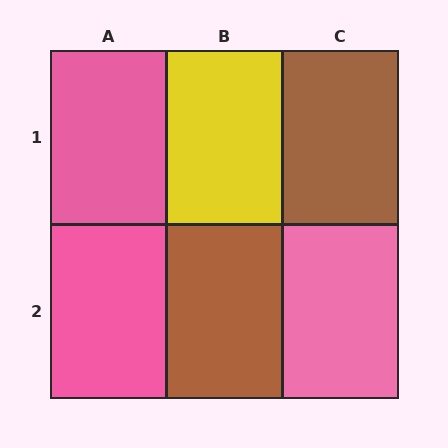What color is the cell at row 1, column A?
Pink.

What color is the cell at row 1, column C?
Brown.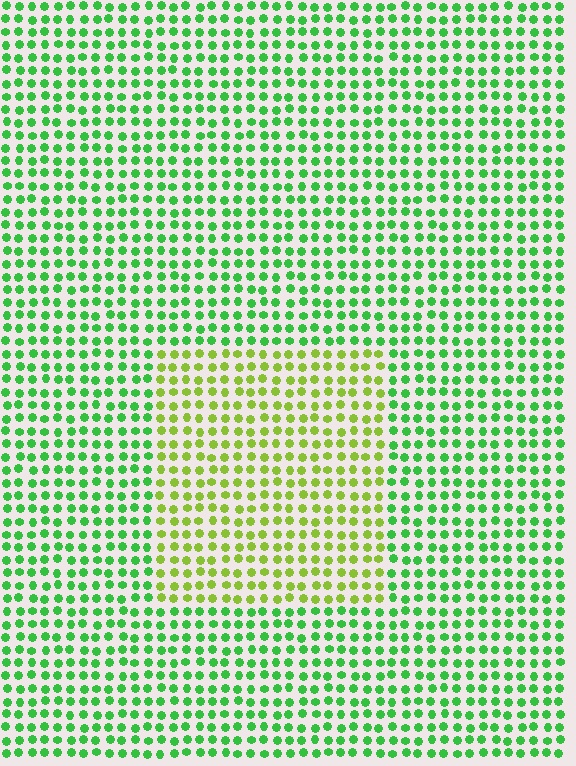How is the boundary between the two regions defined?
The boundary is defined purely by a slight shift in hue (about 41 degrees). Spacing, size, and orientation are identical on both sides.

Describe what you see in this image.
The image is filled with small green elements in a uniform arrangement. A rectangle-shaped region is visible where the elements are tinted to a slightly different hue, forming a subtle color boundary.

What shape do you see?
I see a rectangle.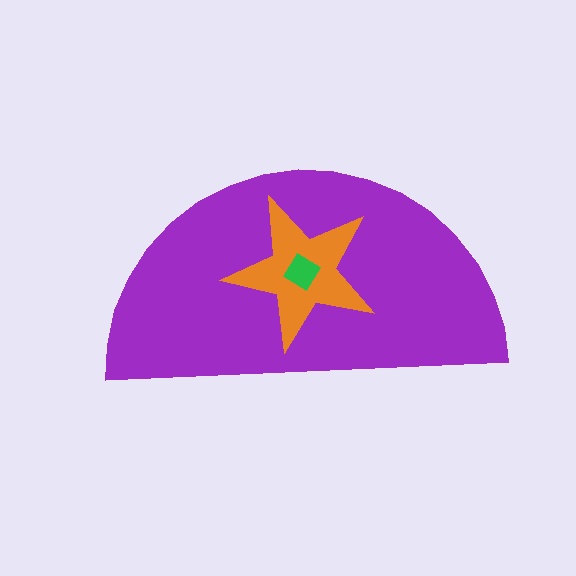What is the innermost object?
The green diamond.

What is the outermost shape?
The purple semicircle.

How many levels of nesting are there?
3.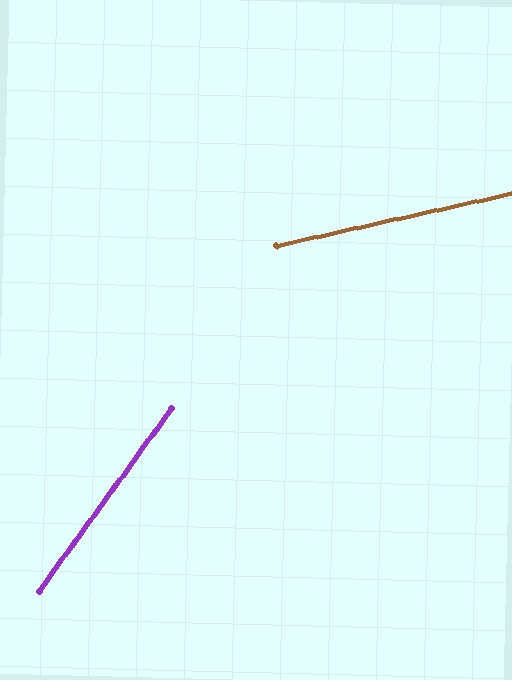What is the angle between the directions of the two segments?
Approximately 42 degrees.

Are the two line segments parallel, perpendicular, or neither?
Neither parallel nor perpendicular — they differ by about 42°.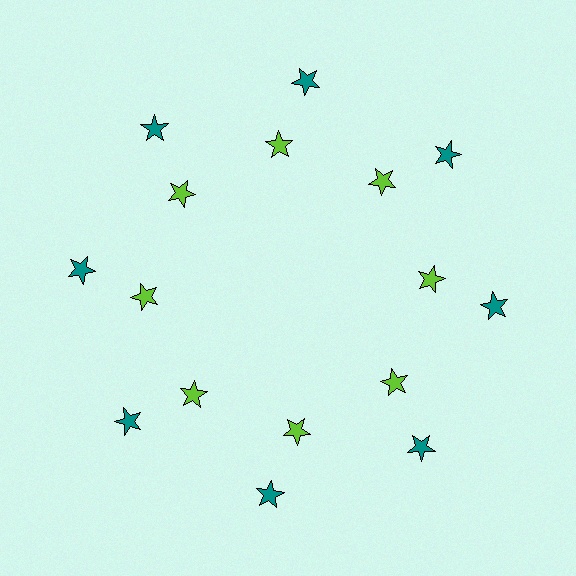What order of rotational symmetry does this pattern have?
This pattern has 8-fold rotational symmetry.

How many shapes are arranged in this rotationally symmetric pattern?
There are 16 shapes, arranged in 8 groups of 2.